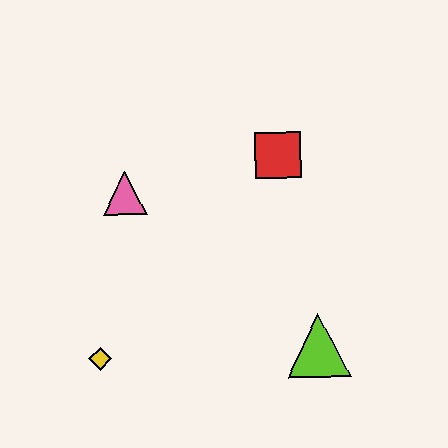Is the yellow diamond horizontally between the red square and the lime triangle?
No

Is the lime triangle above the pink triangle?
No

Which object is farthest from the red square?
The yellow diamond is farthest from the red square.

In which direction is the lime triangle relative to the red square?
The lime triangle is below the red square.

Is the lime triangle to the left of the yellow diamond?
No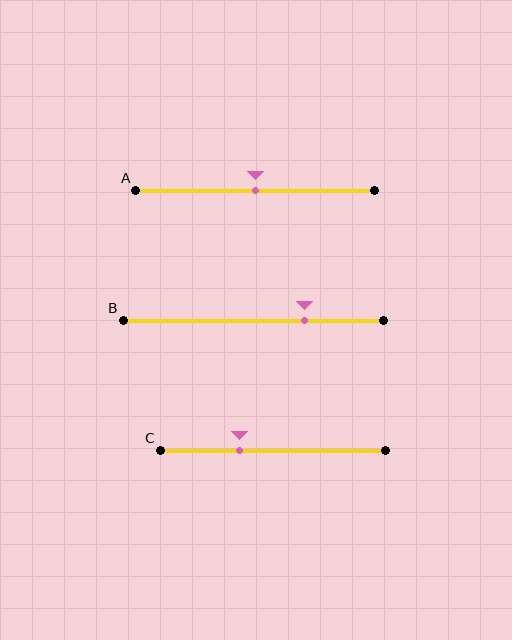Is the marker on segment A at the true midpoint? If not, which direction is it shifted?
Yes, the marker on segment A is at the true midpoint.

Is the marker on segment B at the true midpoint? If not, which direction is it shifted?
No, the marker on segment B is shifted to the right by about 20% of the segment length.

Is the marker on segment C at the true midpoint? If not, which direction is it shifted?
No, the marker on segment C is shifted to the left by about 15% of the segment length.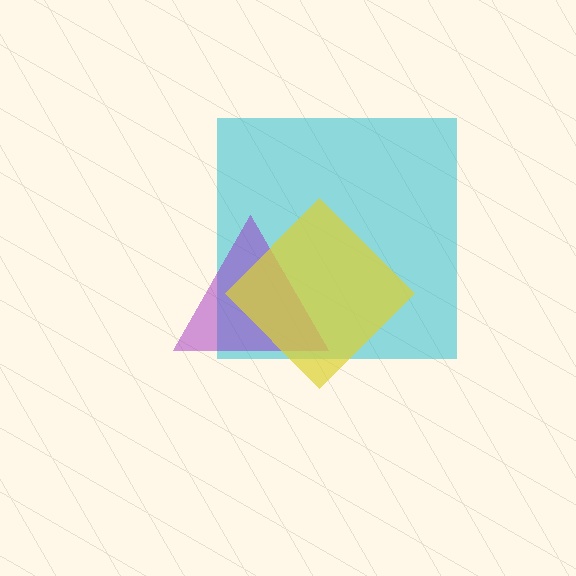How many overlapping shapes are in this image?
There are 3 overlapping shapes in the image.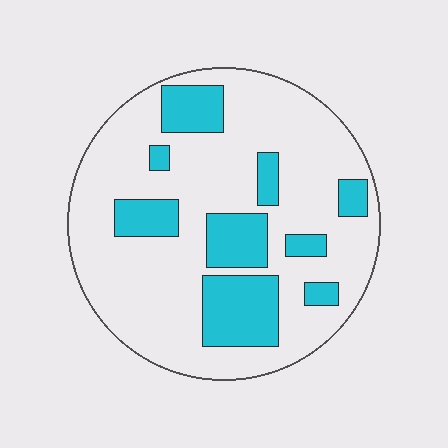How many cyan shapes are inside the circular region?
9.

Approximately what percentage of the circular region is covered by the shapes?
Approximately 25%.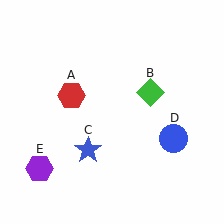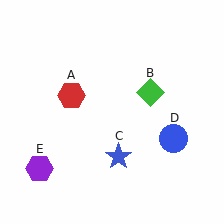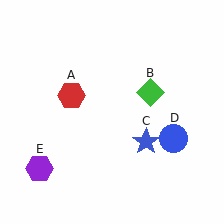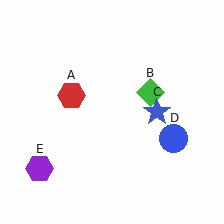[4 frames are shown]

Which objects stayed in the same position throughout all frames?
Red hexagon (object A) and green diamond (object B) and blue circle (object D) and purple hexagon (object E) remained stationary.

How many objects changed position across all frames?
1 object changed position: blue star (object C).